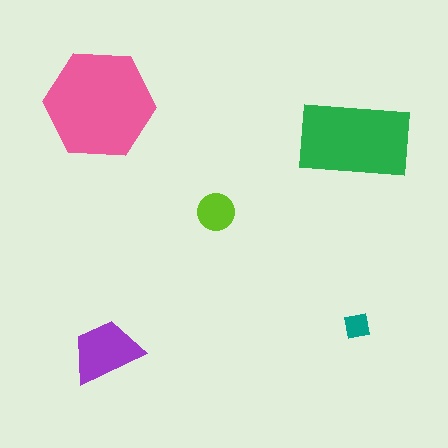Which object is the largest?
The pink hexagon.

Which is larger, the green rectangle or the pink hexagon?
The pink hexagon.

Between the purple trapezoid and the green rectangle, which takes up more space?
The green rectangle.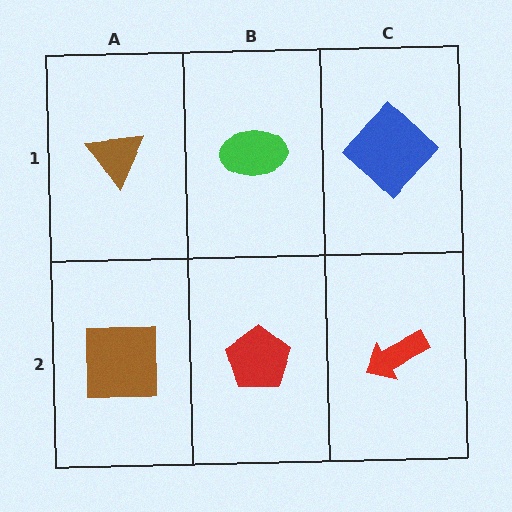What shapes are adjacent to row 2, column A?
A brown triangle (row 1, column A), a red pentagon (row 2, column B).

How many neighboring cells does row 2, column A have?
2.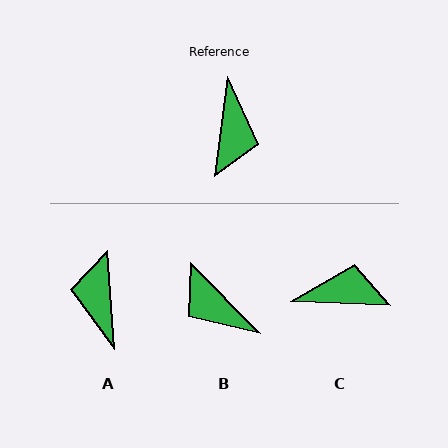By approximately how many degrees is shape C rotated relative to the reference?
Approximately 95 degrees counter-clockwise.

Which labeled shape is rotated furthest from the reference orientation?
A, about 168 degrees away.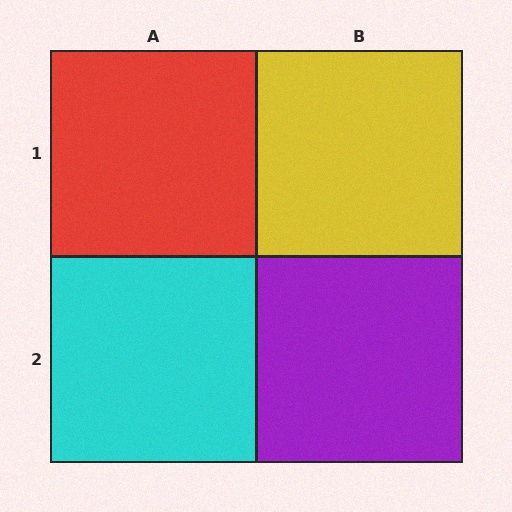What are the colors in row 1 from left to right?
Red, yellow.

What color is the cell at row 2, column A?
Cyan.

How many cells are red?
1 cell is red.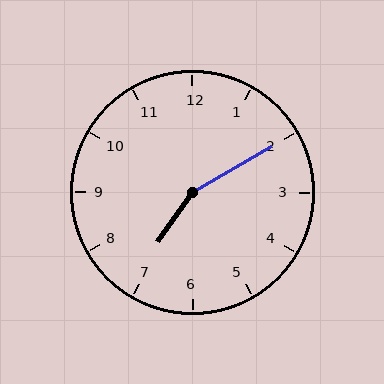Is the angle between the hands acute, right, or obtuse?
It is obtuse.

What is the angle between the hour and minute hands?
Approximately 155 degrees.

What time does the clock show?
7:10.